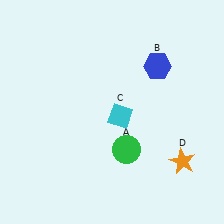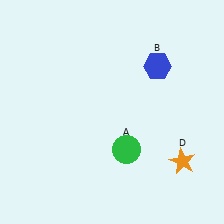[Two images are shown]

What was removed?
The cyan diamond (C) was removed in Image 2.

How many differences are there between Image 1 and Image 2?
There is 1 difference between the two images.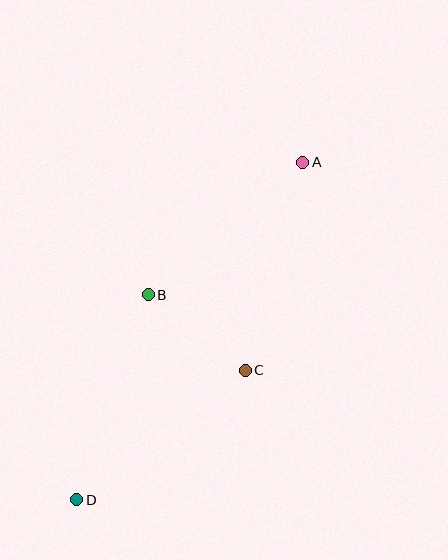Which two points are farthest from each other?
Points A and D are farthest from each other.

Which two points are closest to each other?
Points B and C are closest to each other.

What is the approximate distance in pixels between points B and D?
The distance between B and D is approximately 217 pixels.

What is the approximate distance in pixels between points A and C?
The distance between A and C is approximately 216 pixels.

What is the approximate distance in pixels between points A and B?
The distance between A and B is approximately 203 pixels.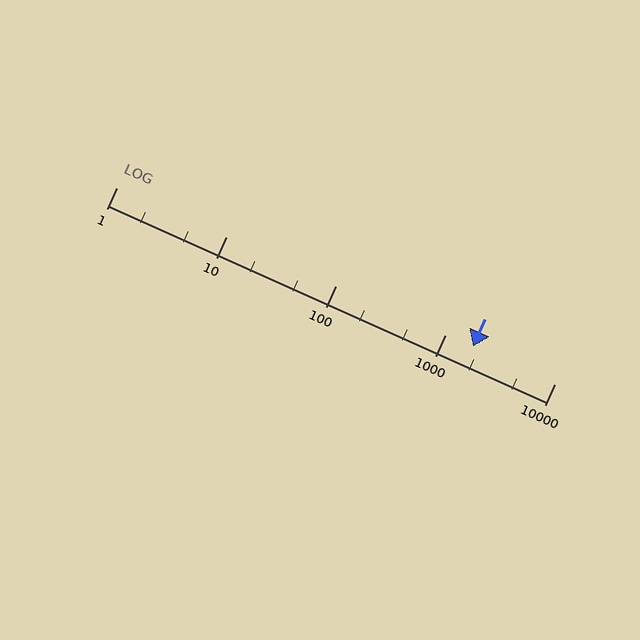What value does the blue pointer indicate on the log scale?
The pointer indicates approximately 1800.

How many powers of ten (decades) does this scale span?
The scale spans 4 decades, from 1 to 10000.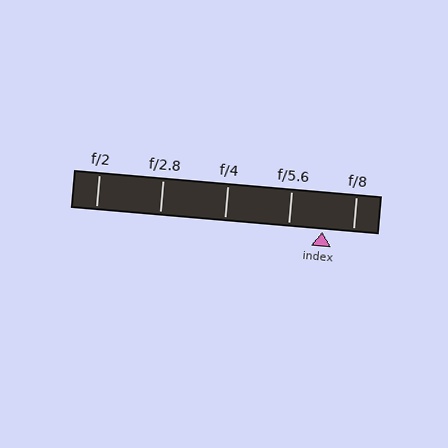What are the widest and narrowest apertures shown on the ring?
The widest aperture shown is f/2 and the narrowest is f/8.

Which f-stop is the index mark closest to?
The index mark is closest to f/8.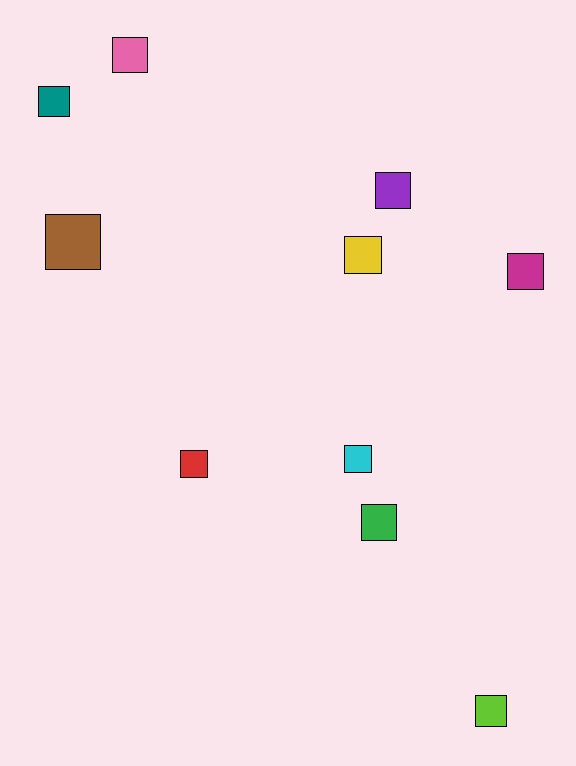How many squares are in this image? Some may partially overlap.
There are 10 squares.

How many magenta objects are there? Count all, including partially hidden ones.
There is 1 magenta object.